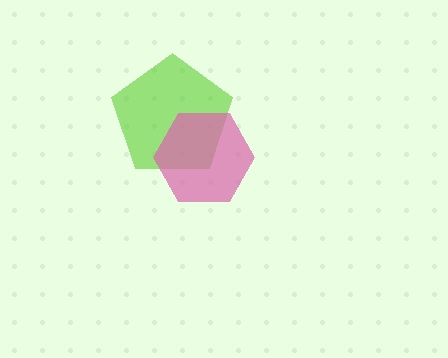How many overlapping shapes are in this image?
There are 2 overlapping shapes in the image.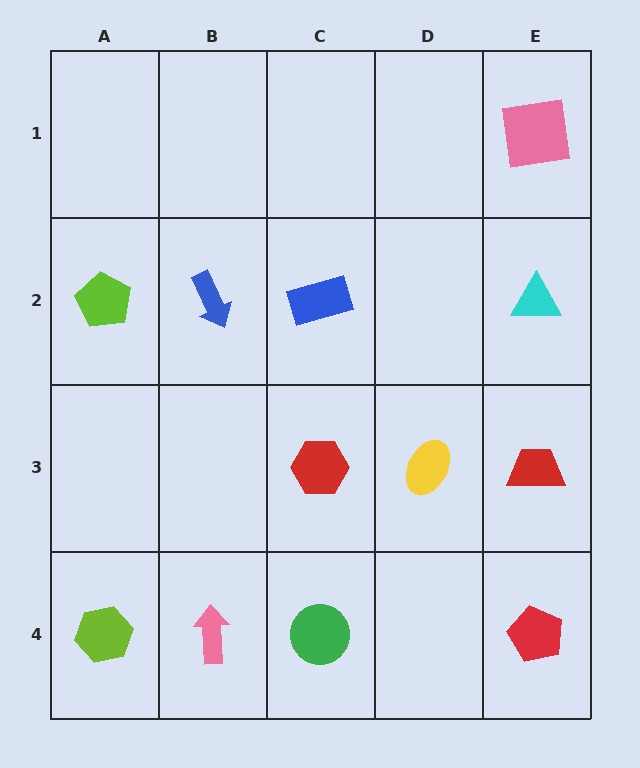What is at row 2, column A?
A lime pentagon.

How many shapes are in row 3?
3 shapes.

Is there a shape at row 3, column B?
No, that cell is empty.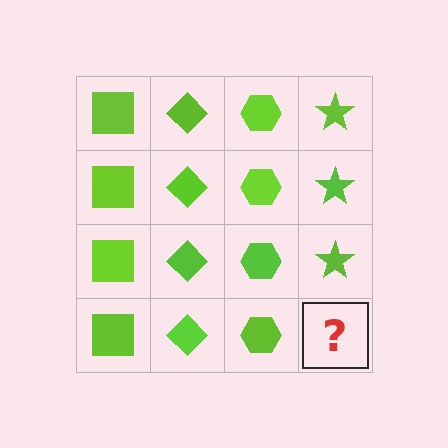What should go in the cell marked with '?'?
The missing cell should contain a lime star.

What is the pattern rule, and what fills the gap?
The rule is that each column has a consistent shape. The gap should be filled with a lime star.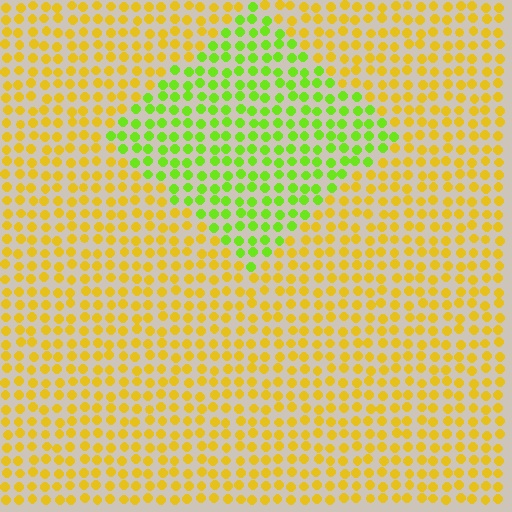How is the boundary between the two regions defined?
The boundary is defined purely by a slight shift in hue (about 47 degrees). Spacing, size, and orientation are identical on both sides.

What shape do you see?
I see a diamond.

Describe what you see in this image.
The image is filled with small yellow elements in a uniform arrangement. A diamond-shaped region is visible where the elements are tinted to a slightly different hue, forming a subtle color boundary.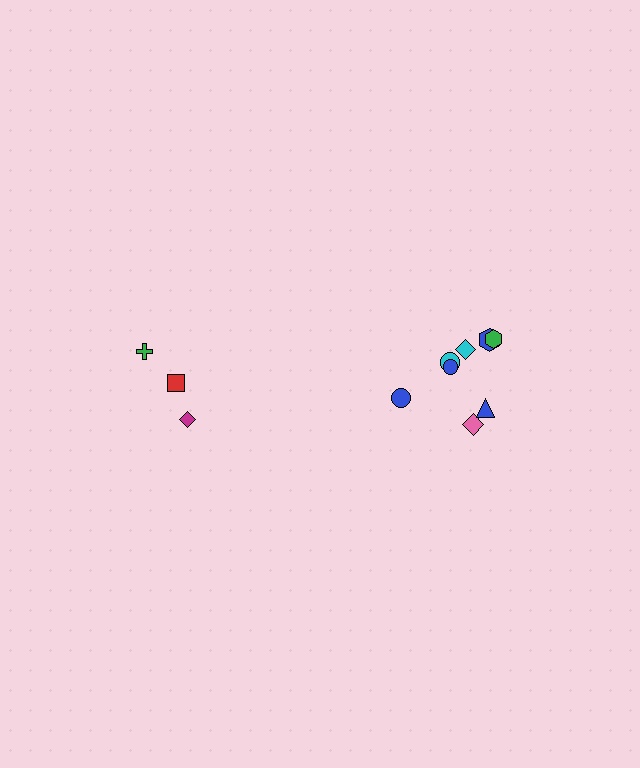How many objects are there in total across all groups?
There are 11 objects.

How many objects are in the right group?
There are 8 objects.